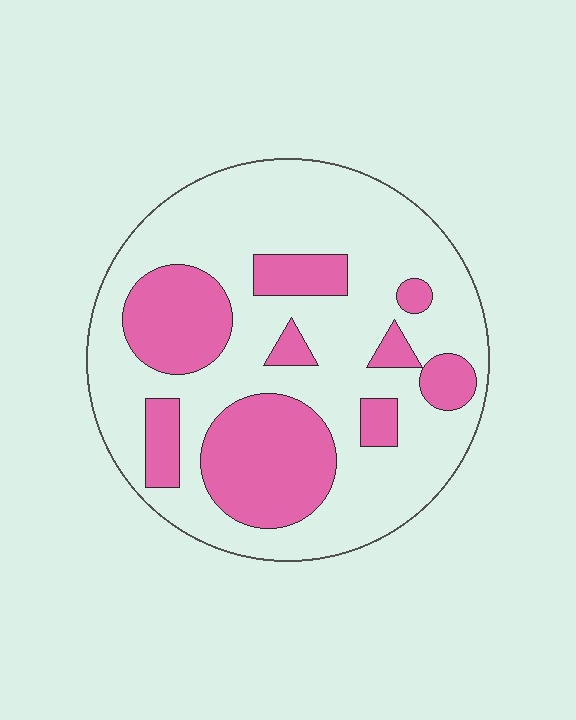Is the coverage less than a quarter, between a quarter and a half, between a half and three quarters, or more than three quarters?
Between a quarter and a half.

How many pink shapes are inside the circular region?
9.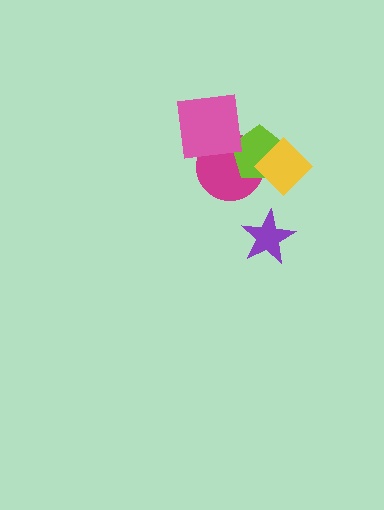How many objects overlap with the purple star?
0 objects overlap with the purple star.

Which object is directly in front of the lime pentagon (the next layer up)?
The pink square is directly in front of the lime pentagon.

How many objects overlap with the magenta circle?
3 objects overlap with the magenta circle.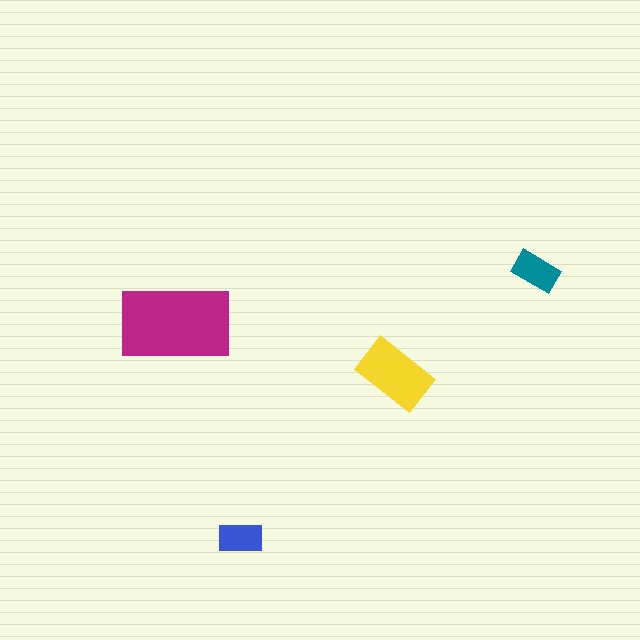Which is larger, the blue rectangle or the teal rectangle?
The teal one.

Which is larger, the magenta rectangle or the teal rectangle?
The magenta one.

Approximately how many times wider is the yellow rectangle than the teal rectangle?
About 1.5 times wider.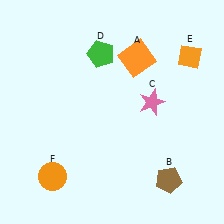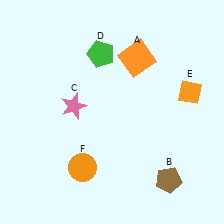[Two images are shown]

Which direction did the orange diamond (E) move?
The orange diamond (E) moved down.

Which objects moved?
The objects that moved are: the pink star (C), the orange diamond (E), the orange circle (F).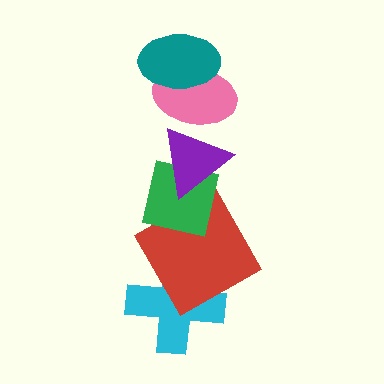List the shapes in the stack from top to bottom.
From top to bottom: the teal ellipse, the pink ellipse, the purple triangle, the green square, the red square, the cyan cross.